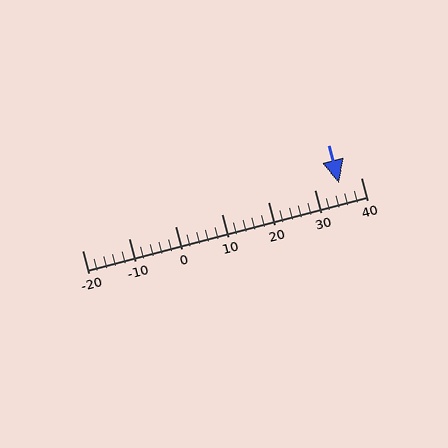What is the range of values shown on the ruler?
The ruler shows values from -20 to 40.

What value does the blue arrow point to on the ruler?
The blue arrow points to approximately 35.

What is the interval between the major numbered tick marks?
The major tick marks are spaced 10 units apart.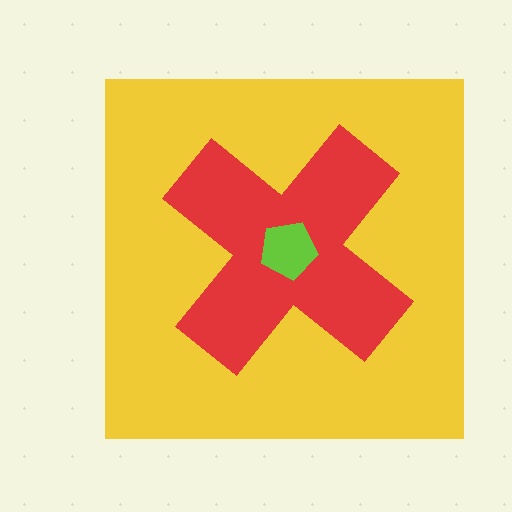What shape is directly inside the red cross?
The lime pentagon.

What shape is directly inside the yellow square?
The red cross.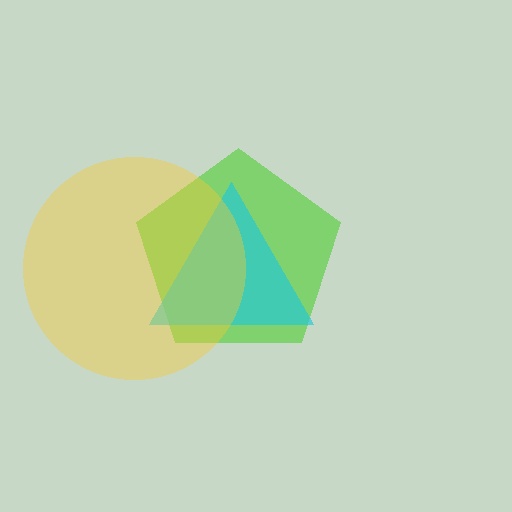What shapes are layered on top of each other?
The layered shapes are: a lime pentagon, a cyan triangle, a yellow circle.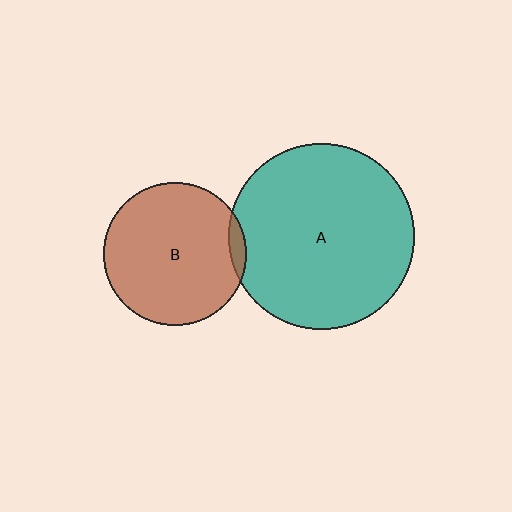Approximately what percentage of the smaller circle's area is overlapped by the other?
Approximately 5%.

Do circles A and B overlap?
Yes.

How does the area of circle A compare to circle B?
Approximately 1.7 times.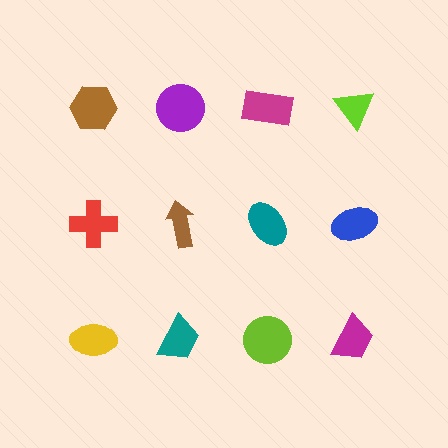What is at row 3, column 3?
A lime circle.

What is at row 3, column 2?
A teal trapezoid.